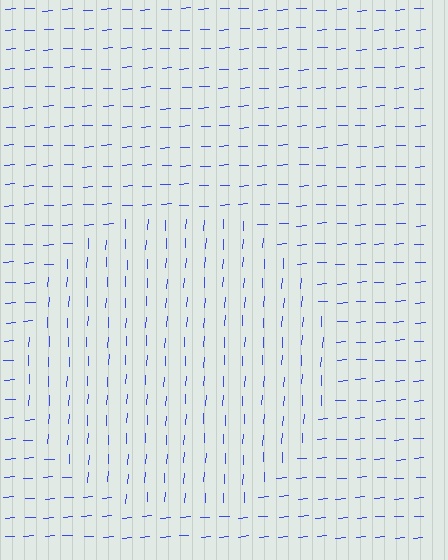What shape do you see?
I see a circle.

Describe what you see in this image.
The image is filled with small blue line segments. A circle region in the image has lines oriented differently from the surrounding lines, creating a visible texture boundary.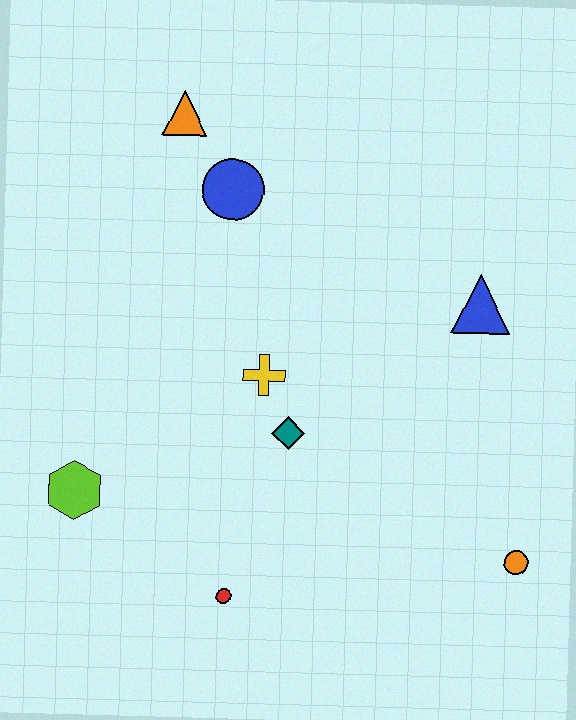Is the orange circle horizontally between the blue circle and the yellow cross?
No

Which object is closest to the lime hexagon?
The red circle is closest to the lime hexagon.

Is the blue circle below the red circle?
No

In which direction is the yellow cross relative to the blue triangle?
The yellow cross is to the left of the blue triangle.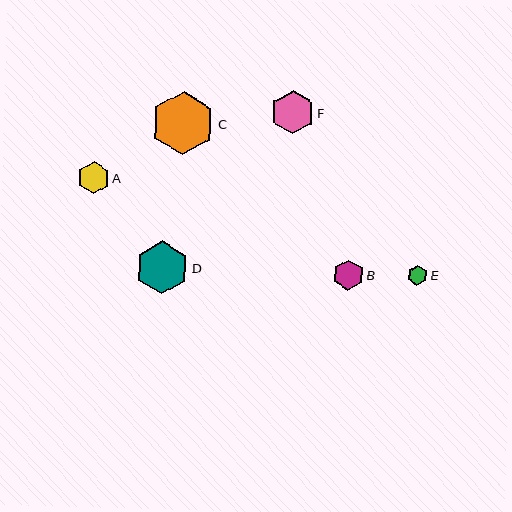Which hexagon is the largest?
Hexagon C is the largest with a size of approximately 63 pixels.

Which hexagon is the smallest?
Hexagon E is the smallest with a size of approximately 21 pixels.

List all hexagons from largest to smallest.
From largest to smallest: C, D, F, A, B, E.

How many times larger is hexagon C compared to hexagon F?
Hexagon C is approximately 1.5 times the size of hexagon F.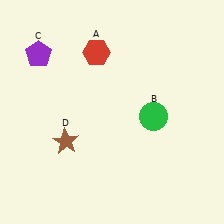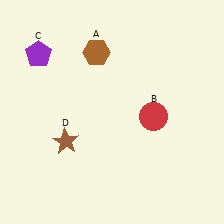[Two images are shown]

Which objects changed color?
A changed from red to brown. B changed from green to red.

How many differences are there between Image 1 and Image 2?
There are 2 differences between the two images.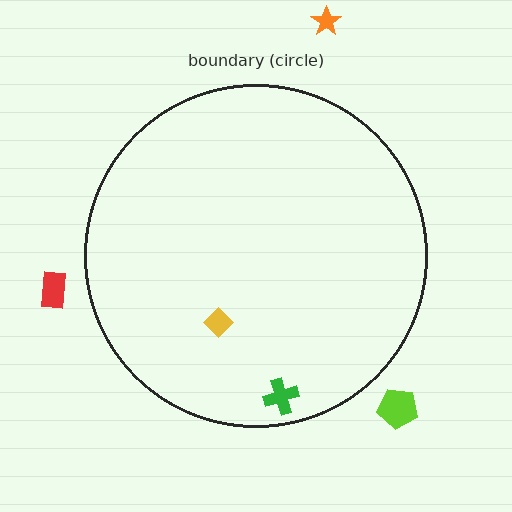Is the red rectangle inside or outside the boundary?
Outside.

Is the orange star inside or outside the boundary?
Outside.